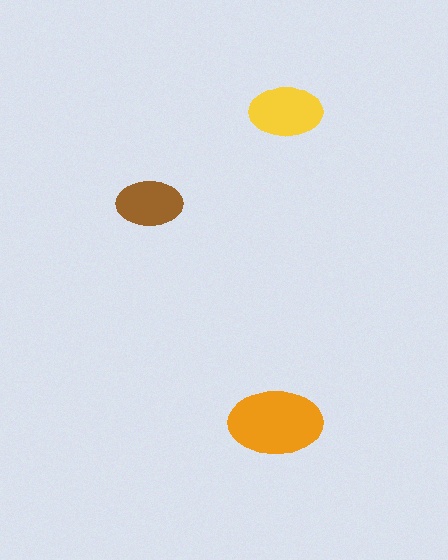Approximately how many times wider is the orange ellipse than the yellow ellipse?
About 1.5 times wider.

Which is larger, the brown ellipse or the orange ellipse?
The orange one.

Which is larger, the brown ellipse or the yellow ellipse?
The yellow one.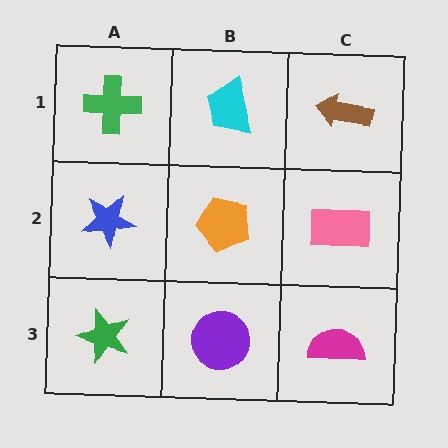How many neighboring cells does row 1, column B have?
3.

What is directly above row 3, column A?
A blue star.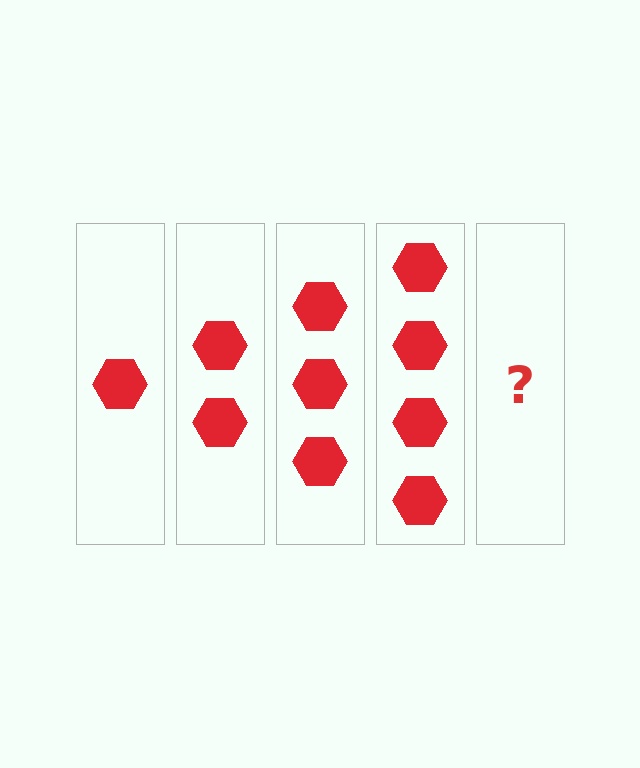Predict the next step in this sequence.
The next step is 5 hexagons.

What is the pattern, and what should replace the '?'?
The pattern is that each step adds one more hexagon. The '?' should be 5 hexagons.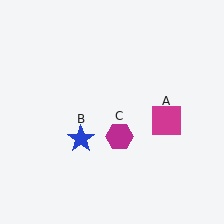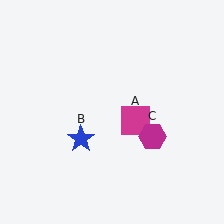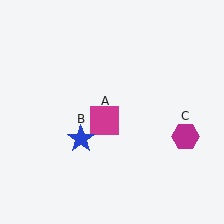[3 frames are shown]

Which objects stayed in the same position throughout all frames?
Blue star (object B) remained stationary.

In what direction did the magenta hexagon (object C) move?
The magenta hexagon (object C) moved right.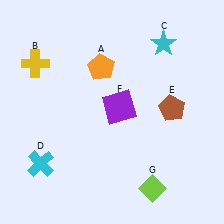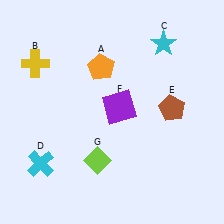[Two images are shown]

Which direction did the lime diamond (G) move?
The lime diamond (G) moved left.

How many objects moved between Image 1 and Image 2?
1 object moved between the two images.